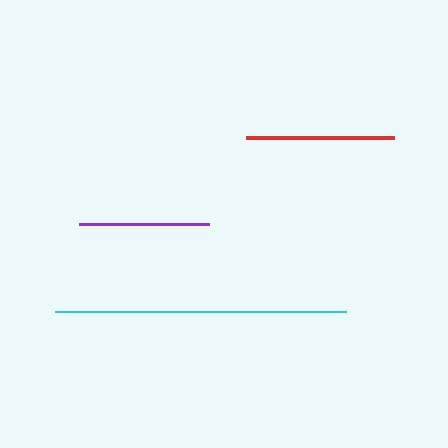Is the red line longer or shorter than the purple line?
The red line is longer than the purple line.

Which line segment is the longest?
The cyan line is the longest at approximately 291 pixels.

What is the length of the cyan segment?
The cyan segment is approximately 291 pixels long.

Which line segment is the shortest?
The purple line is the shortest at approximately 130 pixels.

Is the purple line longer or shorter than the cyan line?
The cyan line is longer than the purple line.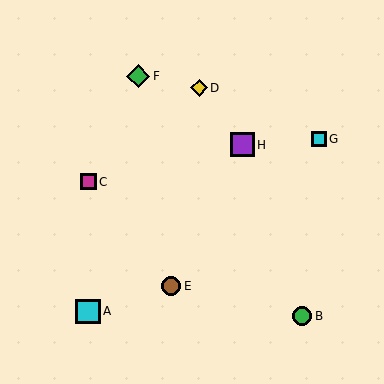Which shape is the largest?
The cyan square (labeled A) is the largest.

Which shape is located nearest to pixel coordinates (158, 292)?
The brown circle (labeled E) at (171, 286) is nearest to that location.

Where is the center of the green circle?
The center of the green circle is at (302, 316).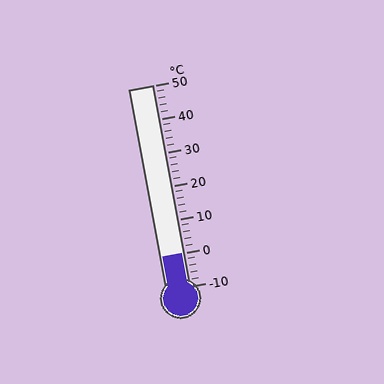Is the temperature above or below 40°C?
The temperature is below 40°C.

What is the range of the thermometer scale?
The thermometer scale ranges from -10°C to 50°C.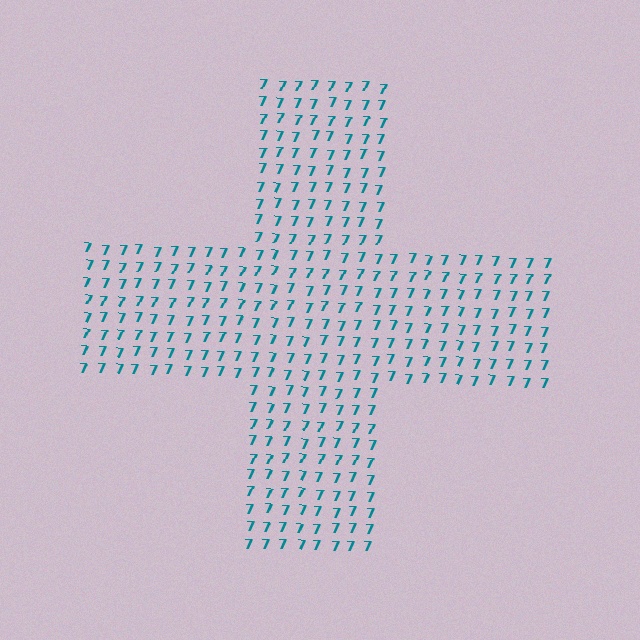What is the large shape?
The large shape is a cross.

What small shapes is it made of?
It is made of small digit 7's.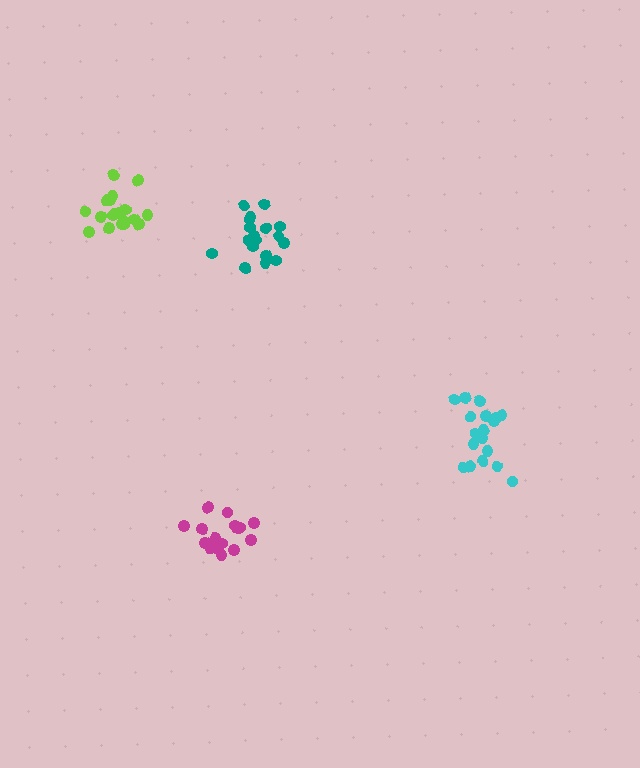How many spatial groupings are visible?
There are 4 spatial groupings.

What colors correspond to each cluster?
The clusters are colored: magenta, cyan, teal, lime.